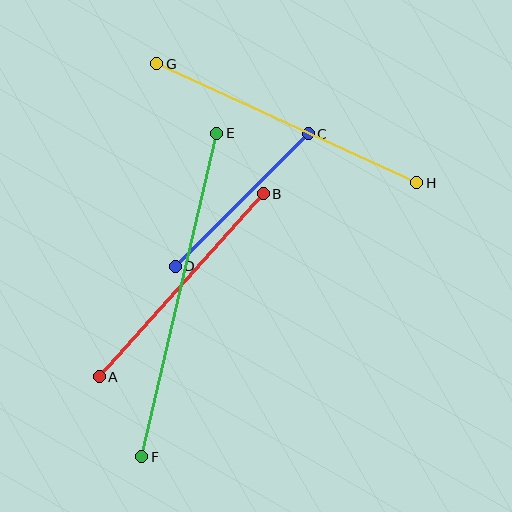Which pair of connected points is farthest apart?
Points E and F are farthest apart.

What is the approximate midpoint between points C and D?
The midpoint is at approximately (242, 200) pixels.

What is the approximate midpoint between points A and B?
The midpoint is at approximately (181, 285) pixels.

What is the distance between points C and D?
The distance is approximately 188 pixels.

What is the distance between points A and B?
The distance is approximately 246 pixels.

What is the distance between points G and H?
The distance is approximately 286 pixels.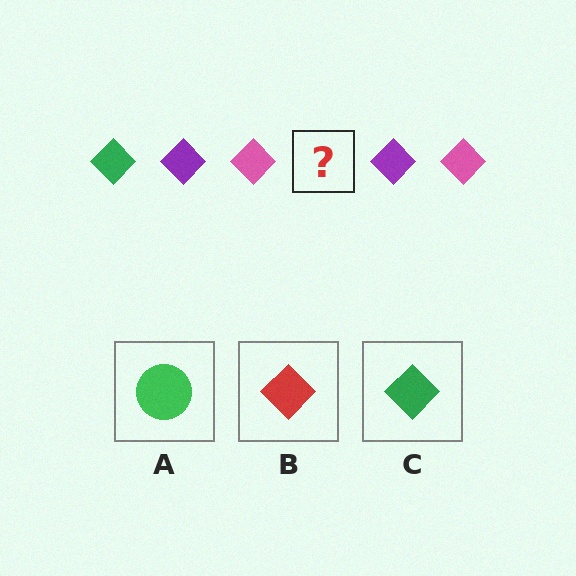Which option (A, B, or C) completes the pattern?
C.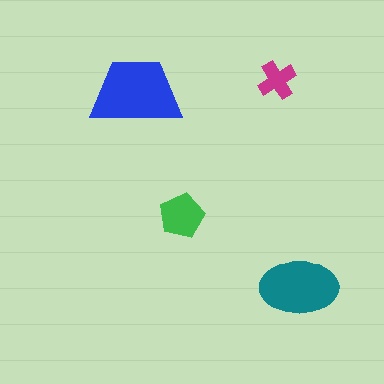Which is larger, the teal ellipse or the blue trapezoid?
The blue trapezoid.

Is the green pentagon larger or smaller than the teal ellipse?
Smaller.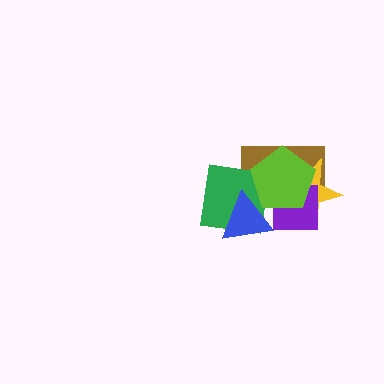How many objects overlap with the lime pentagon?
5 objects overlap with the lime pentagon.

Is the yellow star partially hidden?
Yes, it is partially covered by another shape.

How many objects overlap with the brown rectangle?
5 objects overlap with the brown rectangle.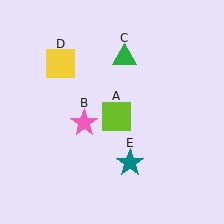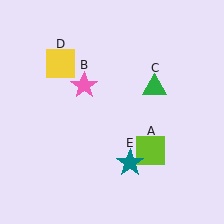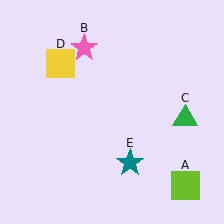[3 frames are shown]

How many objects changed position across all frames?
3 objects changed position: lime square (object A), pink star (object B), green triangle (object C).